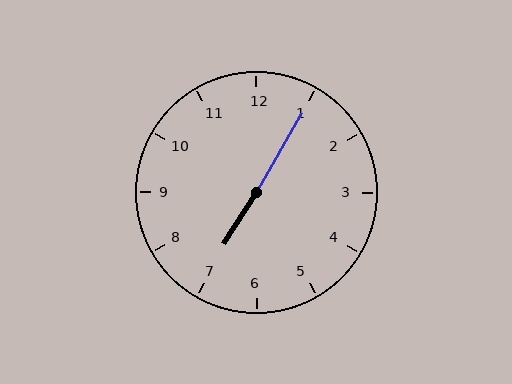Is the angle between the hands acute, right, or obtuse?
It is obtuse.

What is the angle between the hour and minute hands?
Approximately 178 degrees.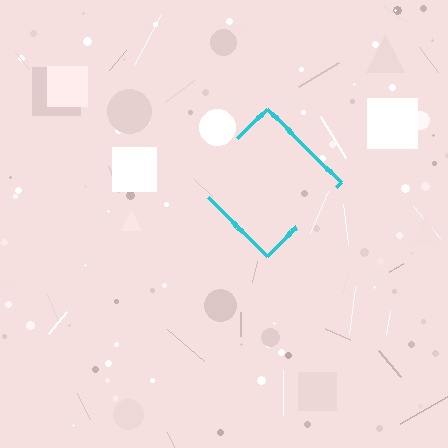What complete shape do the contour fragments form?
The contour fragments form a diamond.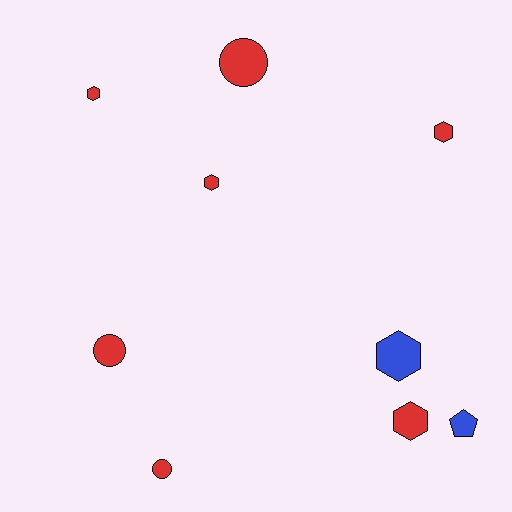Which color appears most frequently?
Red, with 7 objects.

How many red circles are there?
There are 3 red circles.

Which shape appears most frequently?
Hexagon, with 5 objects.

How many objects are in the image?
There are 9 objects.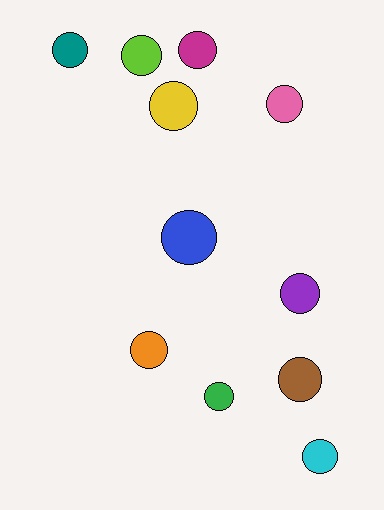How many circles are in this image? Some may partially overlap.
There are 11 circles.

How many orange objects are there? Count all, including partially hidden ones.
There is 1 orange object.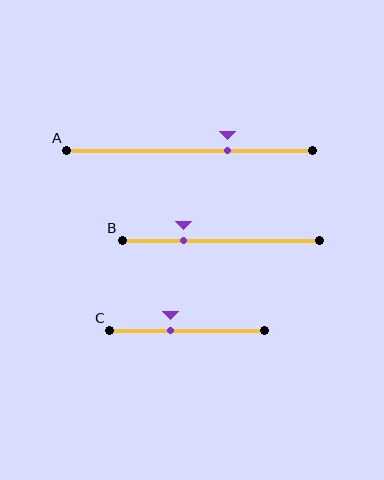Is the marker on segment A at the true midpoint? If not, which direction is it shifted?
No, the marker on segment A is shifted to the right by about 16% of the segment length.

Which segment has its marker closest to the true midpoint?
Segment C has its marker closest to the true midpoint.